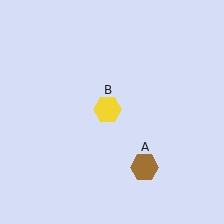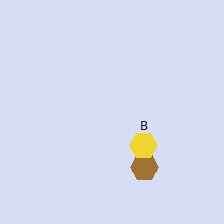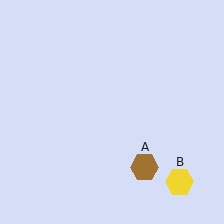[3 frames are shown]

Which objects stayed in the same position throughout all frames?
Brown hexagon (object A) remained stationary.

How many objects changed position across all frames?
1 object changed position: yellow hexagon (object B).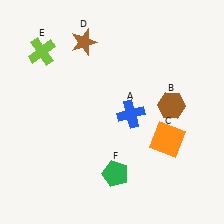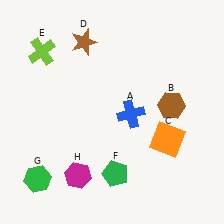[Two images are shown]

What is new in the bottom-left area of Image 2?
A magenta hexagon (H) was added in the bottom-left area of Image 2.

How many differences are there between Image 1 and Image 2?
There are 2 differences between the two images.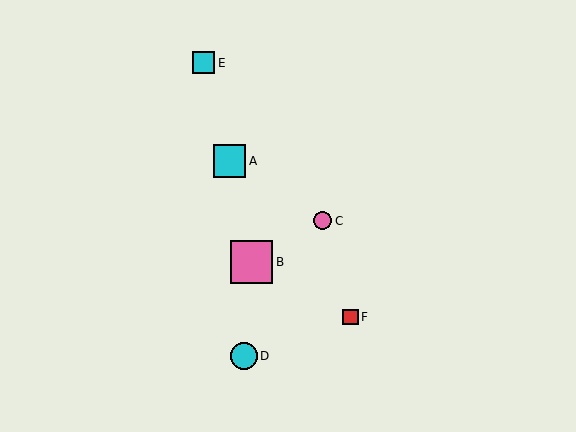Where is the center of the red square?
The center of the red square is at (351, 317).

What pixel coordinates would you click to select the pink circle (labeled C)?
Click at (323, 221) to select the pink circle C.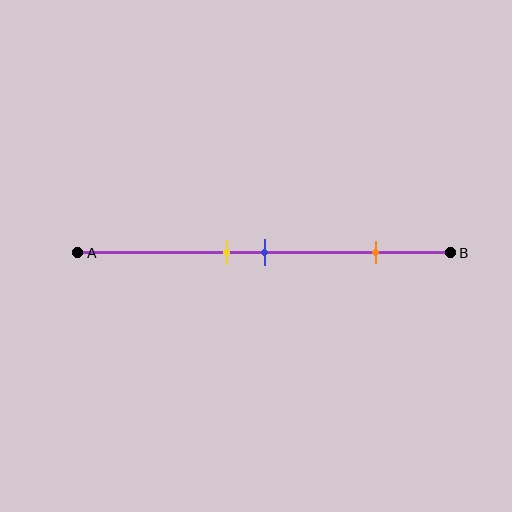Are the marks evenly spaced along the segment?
No, the marks are not evenly spaced.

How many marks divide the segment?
There are 3 marks dividing the segment.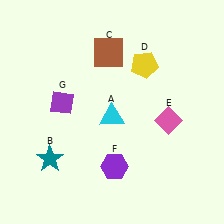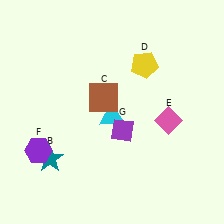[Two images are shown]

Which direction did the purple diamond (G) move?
The purple diamond (G) moved right.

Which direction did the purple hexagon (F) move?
The purple hexagon (F) moved left.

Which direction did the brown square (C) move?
The brown square (C) moved down.